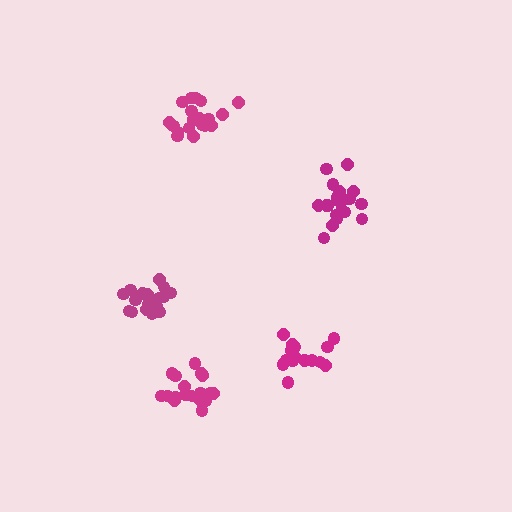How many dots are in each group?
Group 1: 20 dots, Group 2: 18 dots, Group 3: 16 dots, Group 4: 20 dots, Group 5: 18 dots (92 total).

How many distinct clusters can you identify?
There are 5 distinct clusters.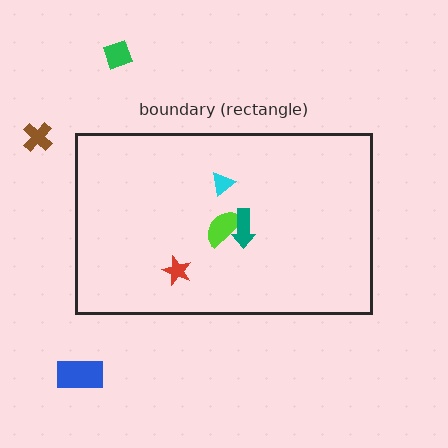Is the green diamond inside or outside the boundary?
Outside.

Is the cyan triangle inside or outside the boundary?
Inside.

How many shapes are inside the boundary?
4 inside, 3 outside.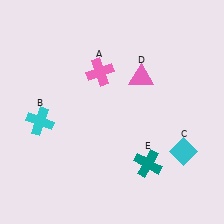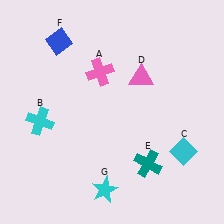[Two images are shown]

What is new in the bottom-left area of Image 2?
A cyan star (G) was added in the bottom-left area of Image 2.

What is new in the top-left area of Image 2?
A blue diamond (F) was added in the top-left area of Image 2.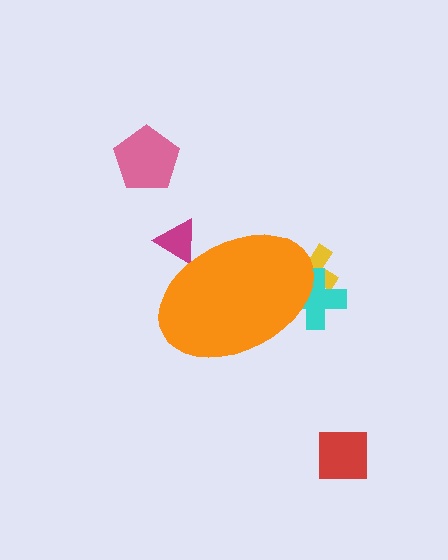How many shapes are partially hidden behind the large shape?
3 shapes are partially hidden.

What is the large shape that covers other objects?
An orange ellipse.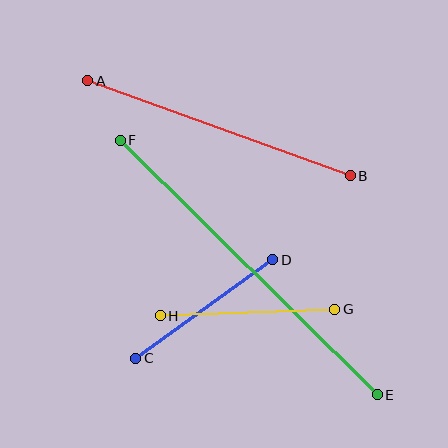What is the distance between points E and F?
The distance is approximately 361 pixels.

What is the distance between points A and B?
The distance is approximately 280 pixels.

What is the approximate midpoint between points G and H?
The midpoint is at approximately (248, 312) pixels.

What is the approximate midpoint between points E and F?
The midpoint is at approximately (249, 268) pixels.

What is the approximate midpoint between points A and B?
The midpoint is at approximately (219, 128) pixels.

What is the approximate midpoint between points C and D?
The midpoint is at approximately (204, 309) pixels.